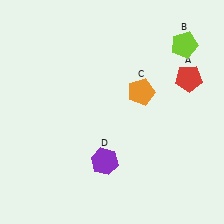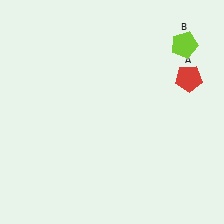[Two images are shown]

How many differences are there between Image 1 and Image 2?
There are 2 differences between the two images.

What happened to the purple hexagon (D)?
The purple hexagon (D) was removed in Image 2. It was in the bottom-left area of Image 1.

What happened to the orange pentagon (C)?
The orange pentagon (C) was removed in Image 2. It was in the top-right area of Image 1.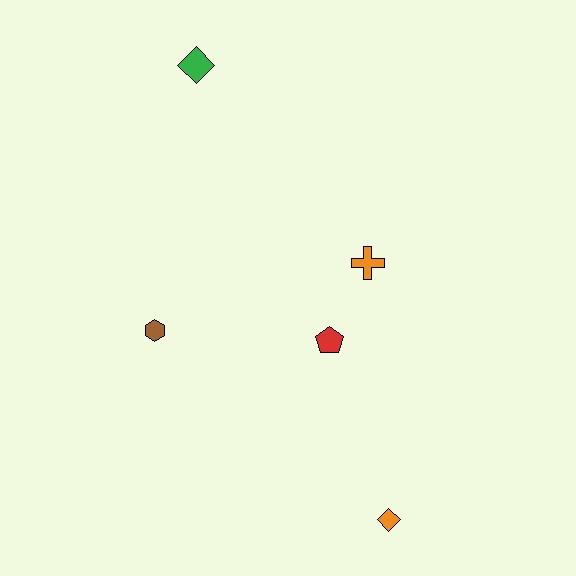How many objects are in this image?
There are 5 objects.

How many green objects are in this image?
There is 1 green object.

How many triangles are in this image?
There are no triangles.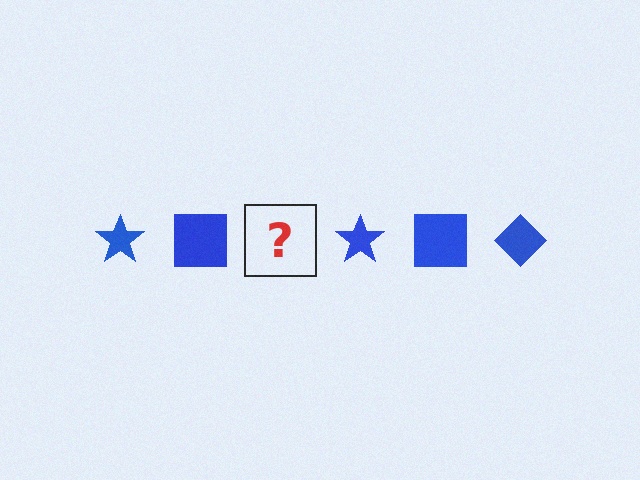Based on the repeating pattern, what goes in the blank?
The blank should be a blue diamond.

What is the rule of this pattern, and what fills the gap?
The rule is that the pattern cycles through star, square, diamond shapes in blue. The gap should be filled with a blue diamond.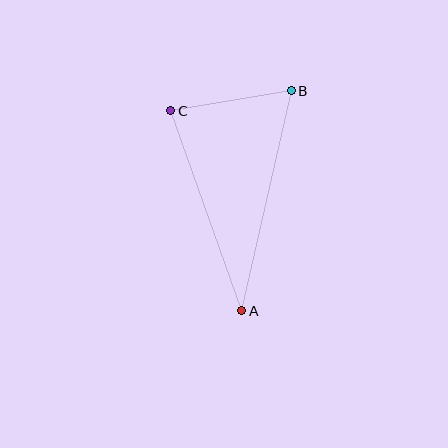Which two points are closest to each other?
Points B and C are closest to each other.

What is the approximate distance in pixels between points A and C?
The distance between A and C is approximately 212 pixels.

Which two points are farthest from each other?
Points A and B are farthest from each other.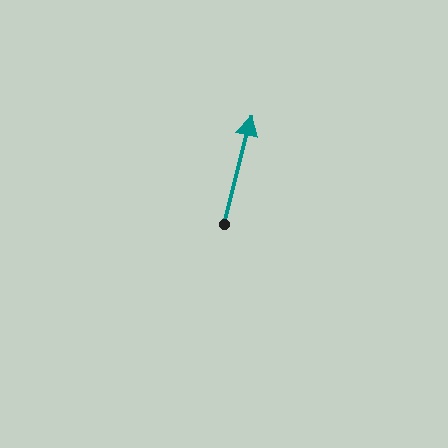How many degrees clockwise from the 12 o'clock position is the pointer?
Approximately 14 degrees.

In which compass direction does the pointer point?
North.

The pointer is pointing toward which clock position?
Roughly 12 o'clock.